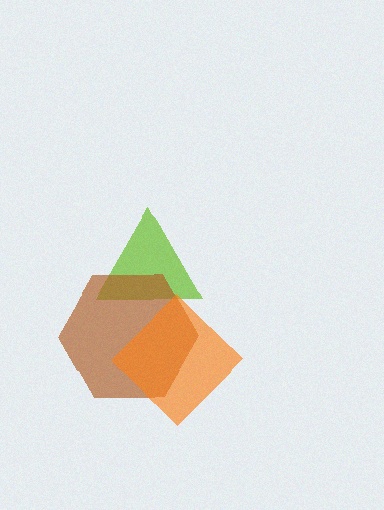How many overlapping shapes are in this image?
There are 3 overlapping shapes in the image.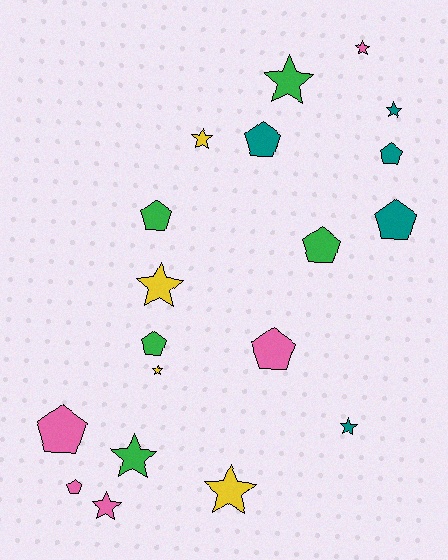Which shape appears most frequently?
Star, with 10 objects.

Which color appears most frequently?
Teal, with 5 objects.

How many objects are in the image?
There are 19 objects.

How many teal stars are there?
There are 2 teal stars.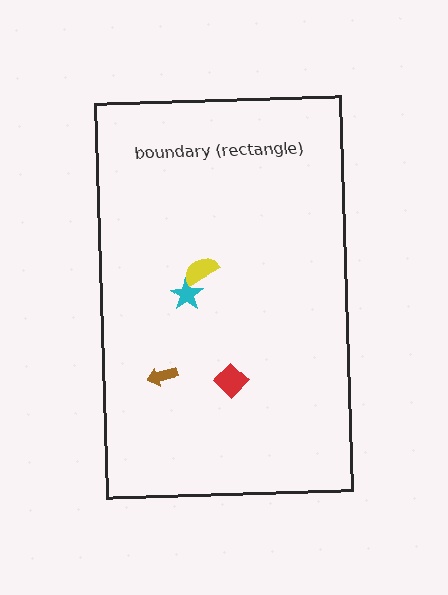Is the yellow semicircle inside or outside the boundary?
Inside.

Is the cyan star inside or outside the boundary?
Inside.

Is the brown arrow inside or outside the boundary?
Inside.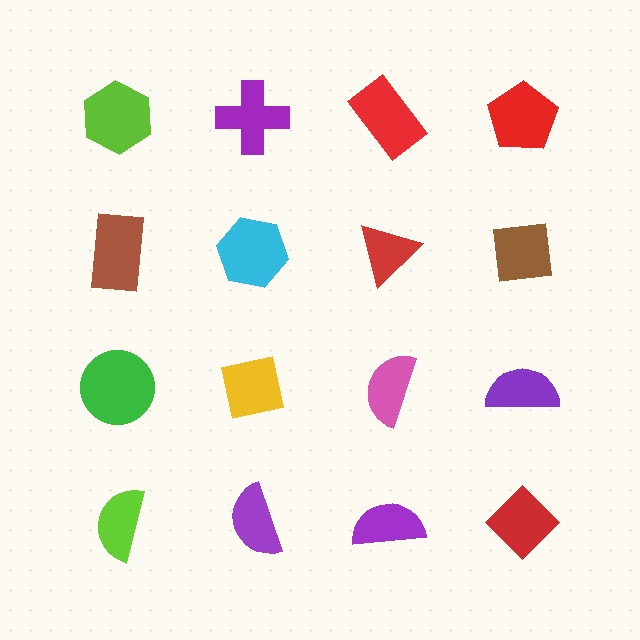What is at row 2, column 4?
A brown square.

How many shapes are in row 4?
4 shapes.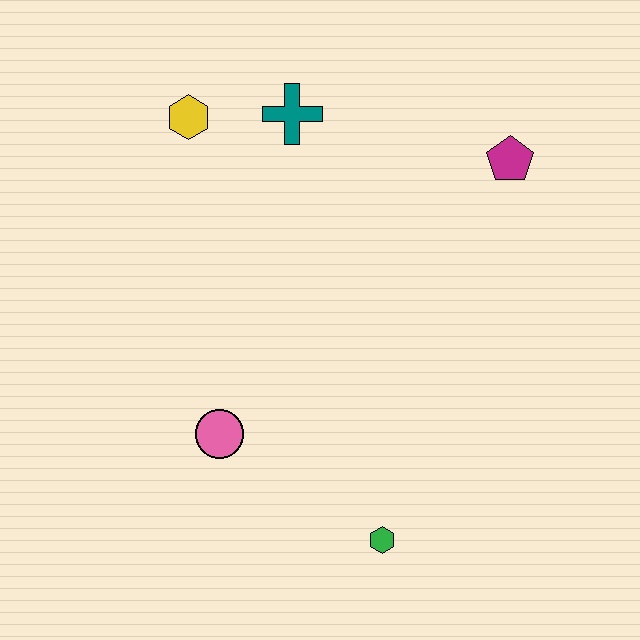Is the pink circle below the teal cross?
Yes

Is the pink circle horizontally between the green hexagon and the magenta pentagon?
No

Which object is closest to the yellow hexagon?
The teal cross is closest to the yellow hexagon.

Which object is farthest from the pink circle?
The magenta pentagon is farthest from the pink circle.